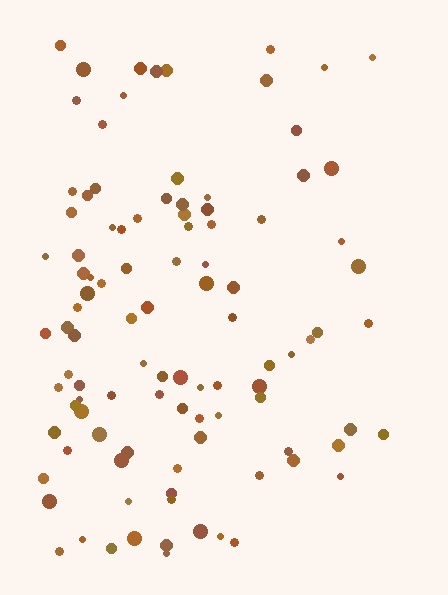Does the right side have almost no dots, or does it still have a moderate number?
Still a moderate number, just noticeably fewer than the left.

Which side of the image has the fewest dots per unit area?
The right.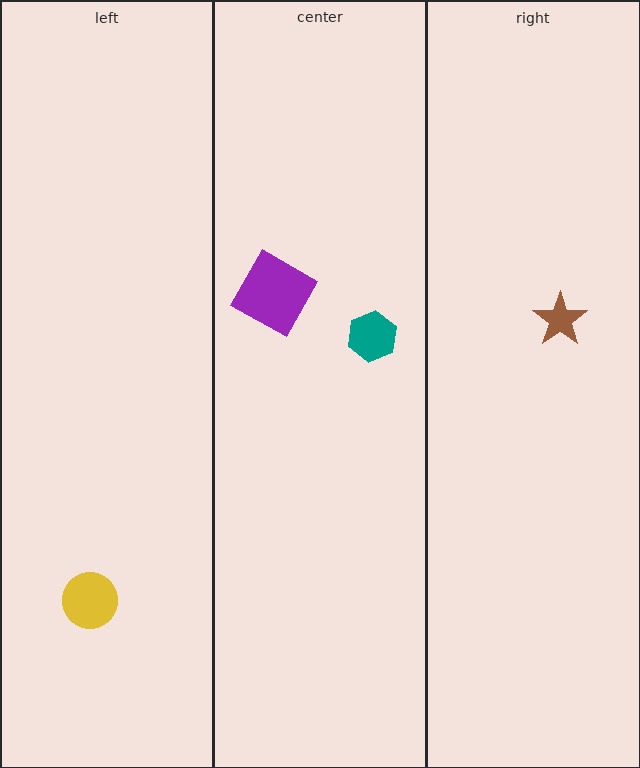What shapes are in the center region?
The purple square, the teal hexagon.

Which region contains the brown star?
The right region.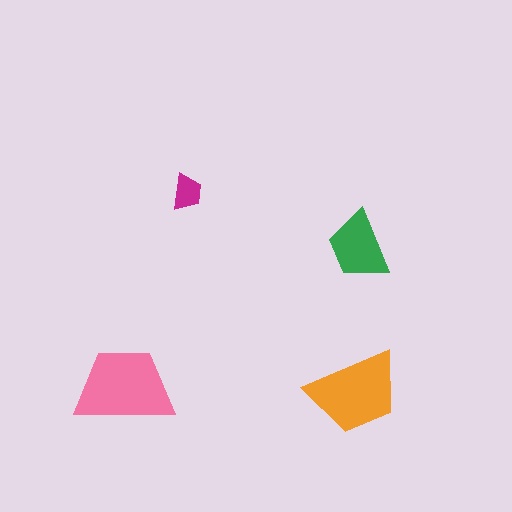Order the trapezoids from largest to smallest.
the pink one, the orange one, the green one, the magenta one.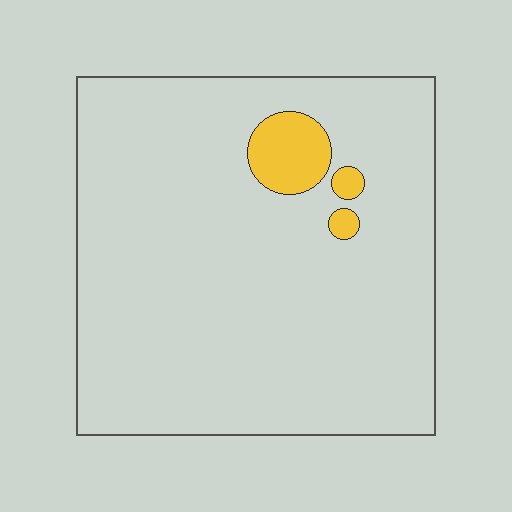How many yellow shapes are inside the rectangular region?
3.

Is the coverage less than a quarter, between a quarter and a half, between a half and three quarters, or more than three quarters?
Less than a quarter.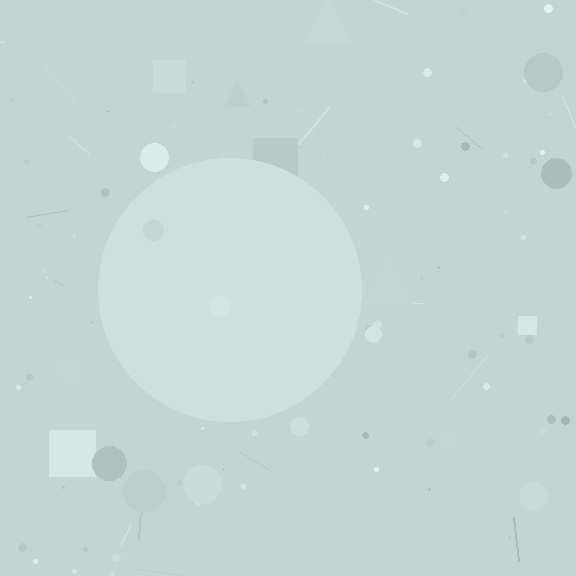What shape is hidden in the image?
A circle is hidden in the image.